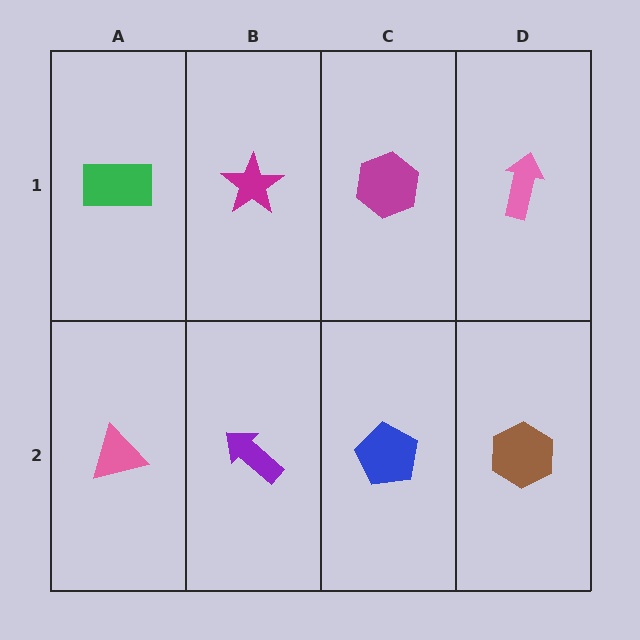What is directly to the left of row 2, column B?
A pink triangle.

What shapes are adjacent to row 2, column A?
A green rectangle (row 1, column A), a purple arrow (row 2, column B).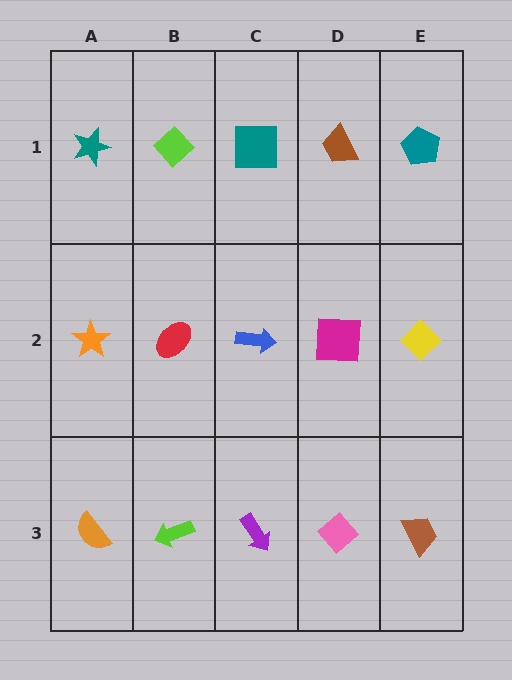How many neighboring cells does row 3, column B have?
3.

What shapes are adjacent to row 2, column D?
A brown trapezoid (row 1, column D), a pink diamond (row 3, column D), a blue arrow (row 2, column C), a yellow diamond (row 2, column E).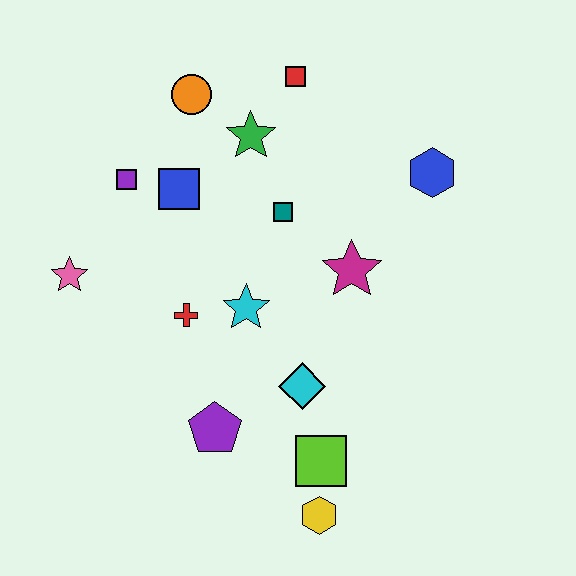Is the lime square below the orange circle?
Yes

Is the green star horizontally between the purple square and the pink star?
No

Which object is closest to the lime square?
The yellow hexagon is closest to the lime square.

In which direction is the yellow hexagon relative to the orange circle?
The yellow hexagon is below the orange circle.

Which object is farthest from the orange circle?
The yellow hexagon is farthest from the orange circle.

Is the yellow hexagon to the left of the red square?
No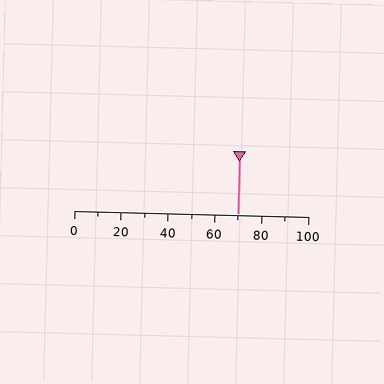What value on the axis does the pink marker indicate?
The marker indicates approximately 70.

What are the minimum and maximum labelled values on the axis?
The axis runs from 0 to 100.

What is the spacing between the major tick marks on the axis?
The major ticks are spaced 20 apart.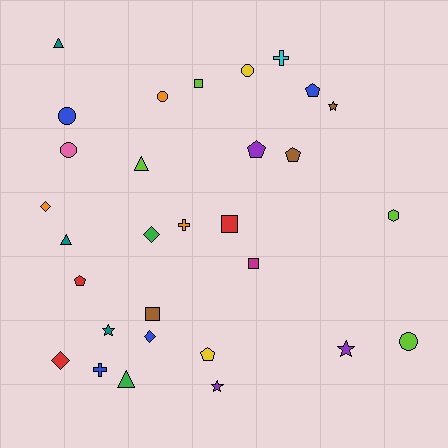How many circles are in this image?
There are 5 circles.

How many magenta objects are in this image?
There is 1 magenta object.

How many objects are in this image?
There are 30 objects.